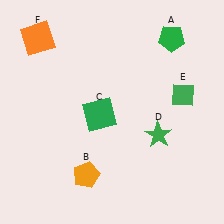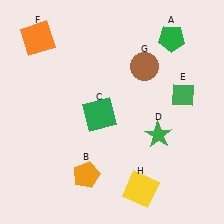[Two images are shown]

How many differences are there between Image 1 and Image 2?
There are 2 differences between the two images.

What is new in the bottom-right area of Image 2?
A yellow square (H) was added in the bottom-right area of Image 2.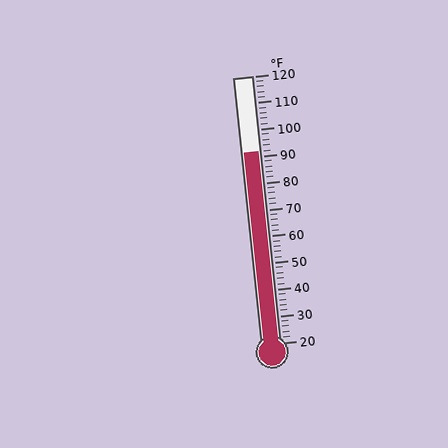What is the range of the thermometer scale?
The thermometer scale ranges from 20°F to 120°F.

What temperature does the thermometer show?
The thermometer shows approximately 92°F.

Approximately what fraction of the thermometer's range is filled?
The thermometer is filled to approximately 70% of its range.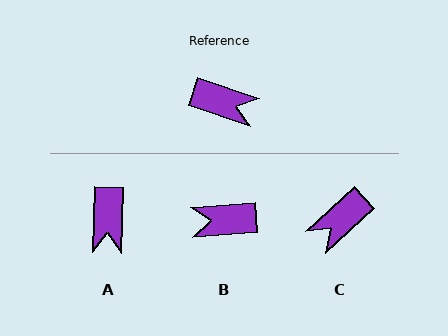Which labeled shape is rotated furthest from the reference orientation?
B, about 157 degrees away.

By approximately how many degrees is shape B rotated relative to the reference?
Approximately 157 degrees clockwise.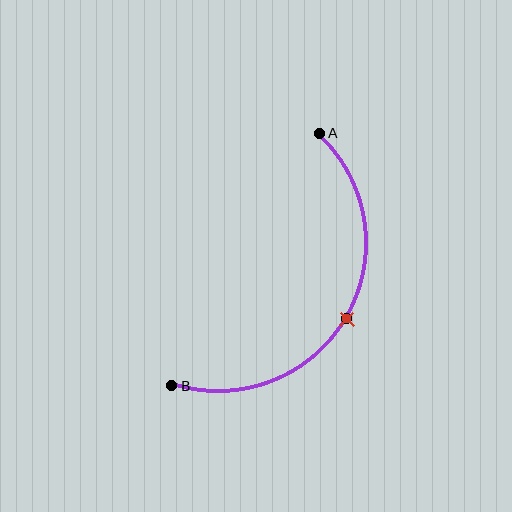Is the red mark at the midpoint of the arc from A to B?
Yes. The red mark lies on the arc at equal arc-length from both A and B — it is the arc midpoint.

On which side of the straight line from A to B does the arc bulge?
The arc bulges to the right of the straight line connecting A and B.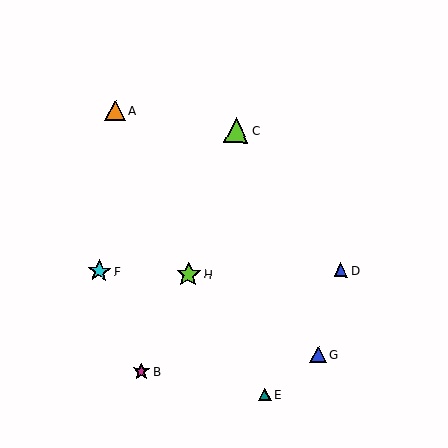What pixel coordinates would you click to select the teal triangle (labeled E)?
Click at (265, 395) to select the teal triangle E.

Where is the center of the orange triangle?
The center of the orange triangle is at (115, 110).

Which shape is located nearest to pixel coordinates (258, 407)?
The teal triangle (labeled E) at (265, 395) is nearest to that location.